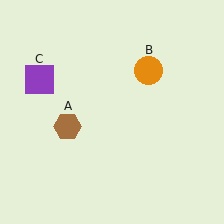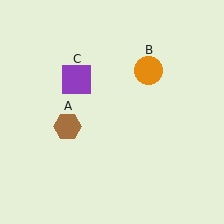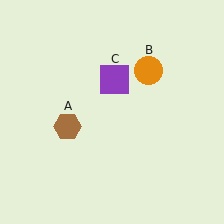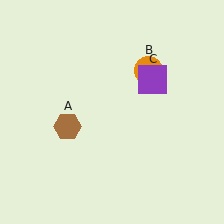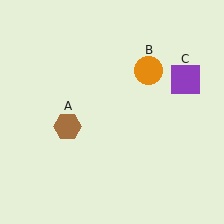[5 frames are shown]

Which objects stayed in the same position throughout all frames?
Brown hexagon (object A) and orange circle (object B) remained stationary.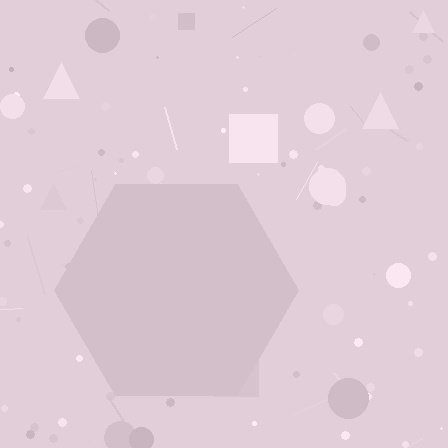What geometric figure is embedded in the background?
A hexagon is embedded in the background.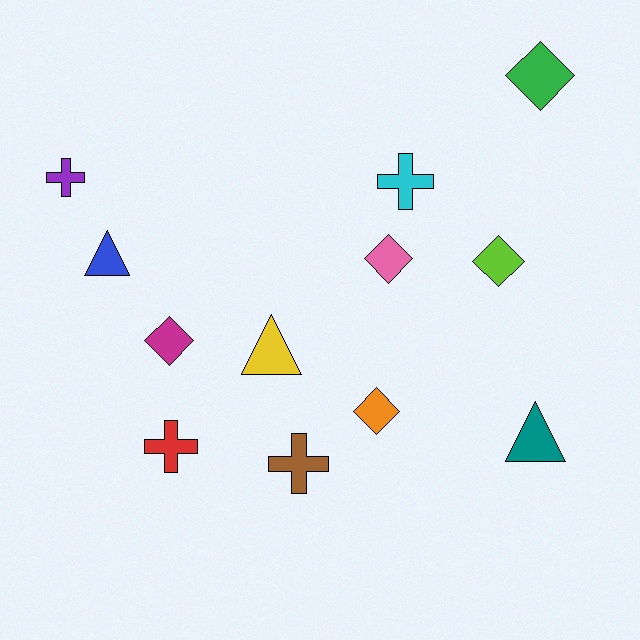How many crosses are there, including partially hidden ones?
There are 4 crosses.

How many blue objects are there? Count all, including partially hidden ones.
There is 1 blue object.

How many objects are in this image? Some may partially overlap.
There are 12 objects.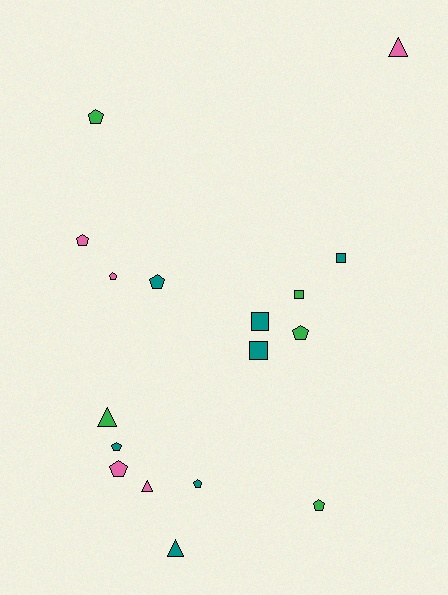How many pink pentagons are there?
There are 3 pink pentagons.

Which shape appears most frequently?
Pentagon, with 9 objects.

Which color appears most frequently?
Teal, with 7 objects.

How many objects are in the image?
There are 17 objects.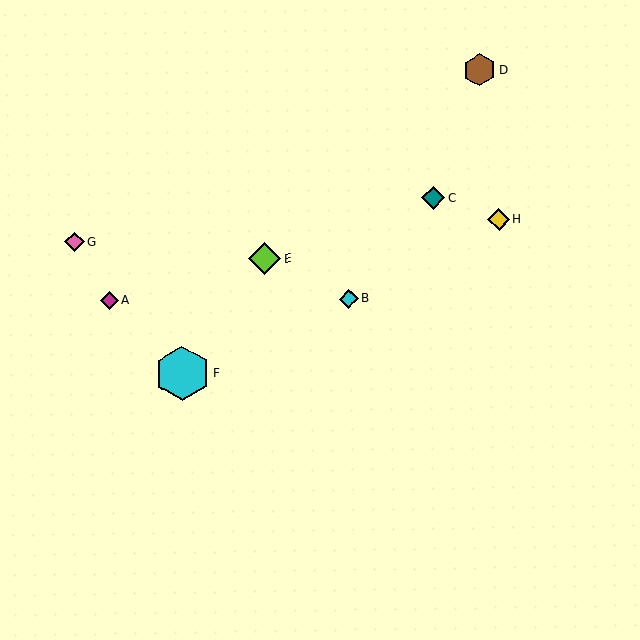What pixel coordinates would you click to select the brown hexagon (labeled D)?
Click at (480, 70) to select the brown hexagon D.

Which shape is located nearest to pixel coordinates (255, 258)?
The lime diamond (labeled E) at (265, 259) is nearest to that location.